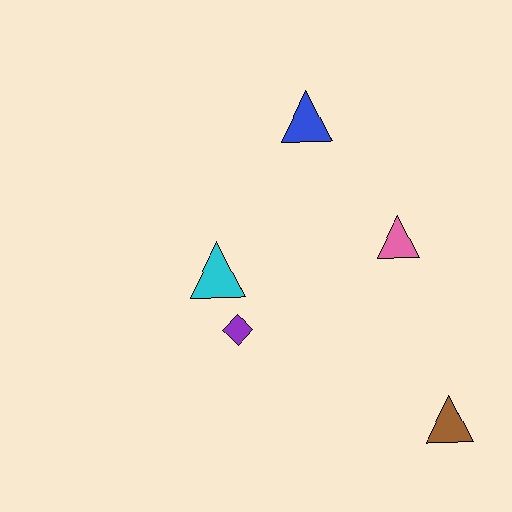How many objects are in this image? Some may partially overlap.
There are 5 objects.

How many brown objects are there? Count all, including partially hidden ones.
There is 1 brown object.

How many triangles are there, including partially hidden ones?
There are 4 triangles.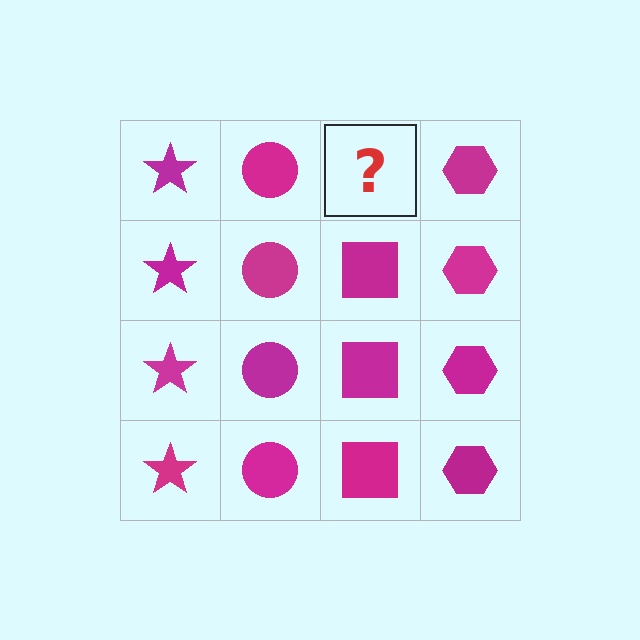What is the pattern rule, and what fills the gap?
The rule is that each column has a consistent shape. The gap should be filled with a magenta square.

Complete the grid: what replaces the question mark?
The question mark should be replaced with a magenta square.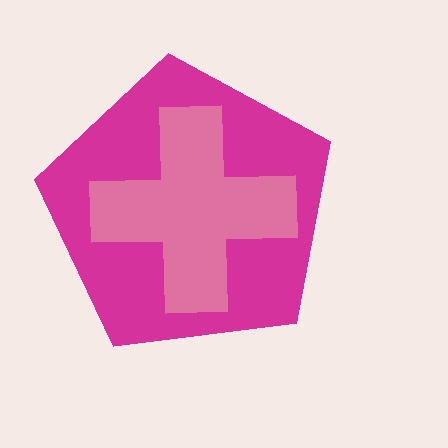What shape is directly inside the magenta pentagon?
The pink cross.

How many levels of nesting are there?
2.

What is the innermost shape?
The pink cross.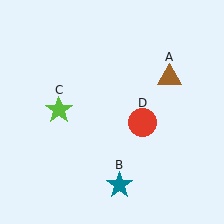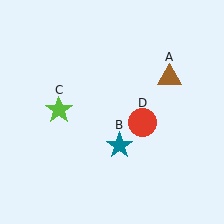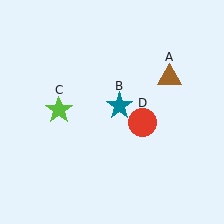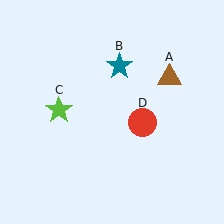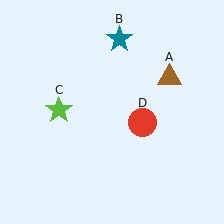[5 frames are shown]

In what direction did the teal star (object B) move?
The teal star (object B) moved up.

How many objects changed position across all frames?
1 object changed position: teal star (object B).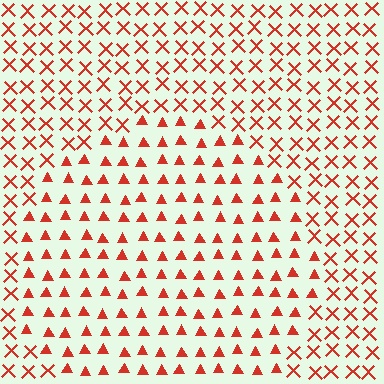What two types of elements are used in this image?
The image uses triangles inside the circle region and X marks outside it.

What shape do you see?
I see a circle.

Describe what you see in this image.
The image is filled with small red elements arranged in a uniform grid. A circle-shaped region contains triangles, while the surrounding area contains X marks. The boundary is defined purely by the change in element shape.